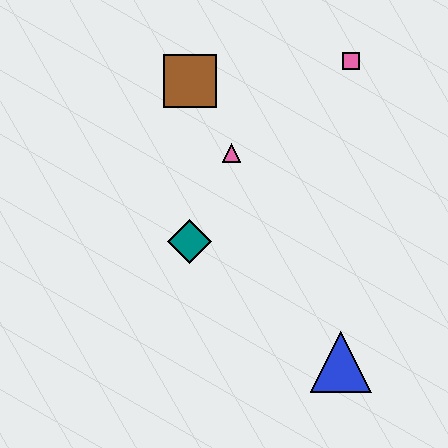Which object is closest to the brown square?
The pink triangle is closest to the brown square.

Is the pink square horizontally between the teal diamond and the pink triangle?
No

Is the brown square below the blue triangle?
No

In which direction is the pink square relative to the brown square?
The pink square is to the right of the brown square.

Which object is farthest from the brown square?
The blue triangle is farthest from the brown square.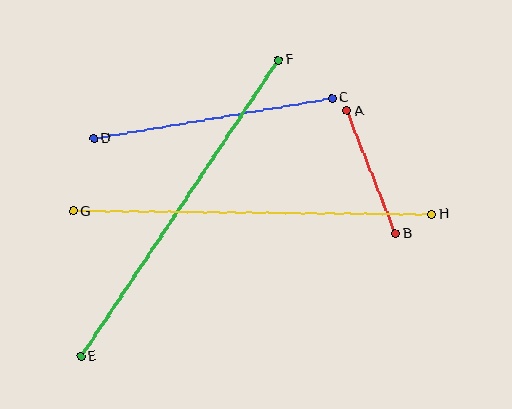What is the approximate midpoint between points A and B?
The midpoint is at approximately (371, 172) pixels.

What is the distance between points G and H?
The distance is approximately 358 pixels.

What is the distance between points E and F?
The distance is approximately 356 pixels.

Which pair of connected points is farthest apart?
Points G and H are farthest apart.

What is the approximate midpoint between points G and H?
The midpoint is at approximately (252, 213) pixels.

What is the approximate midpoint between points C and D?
The midpoint is at approximately (213, 118) pixels.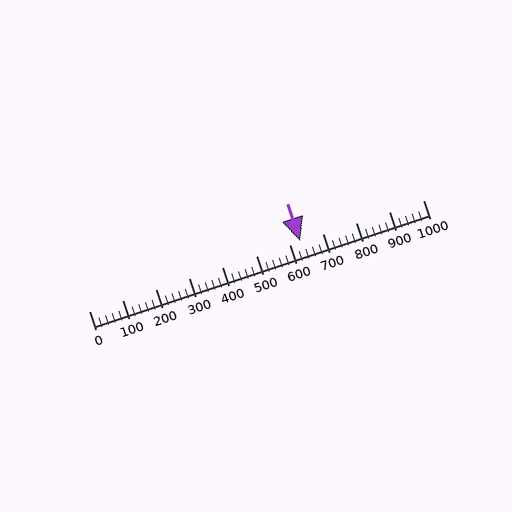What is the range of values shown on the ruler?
The ruler shows values from 0 to 1000.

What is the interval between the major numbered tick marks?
The major tick marks are spaced 100 units apart.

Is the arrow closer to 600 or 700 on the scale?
The arrow is closer to 600.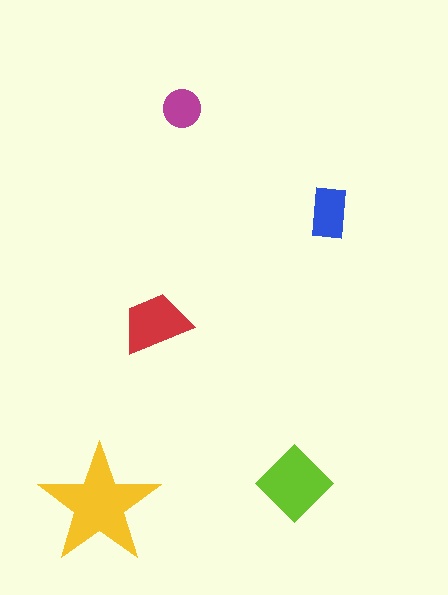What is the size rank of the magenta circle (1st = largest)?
5th.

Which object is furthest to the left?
The yellow star is leftmost.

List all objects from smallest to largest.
The magenta circle, the blue rectangle, the red trapezoid, the lime diamond, the yellow star.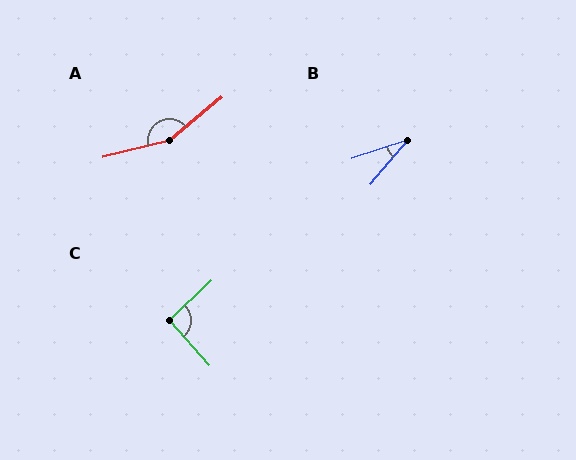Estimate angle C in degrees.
Approximately 92 degrees.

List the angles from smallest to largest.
B (32°), C (92°), A (154°).